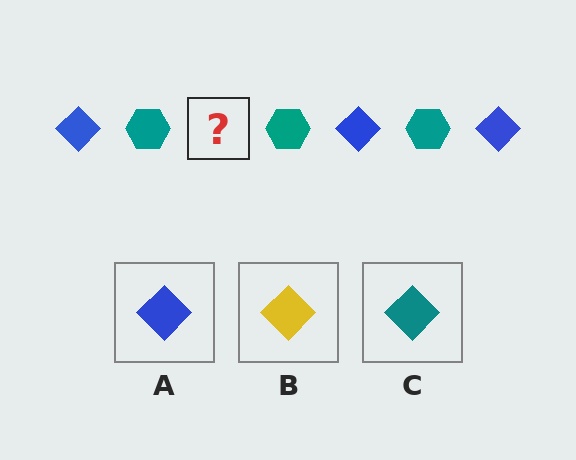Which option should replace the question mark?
Option A.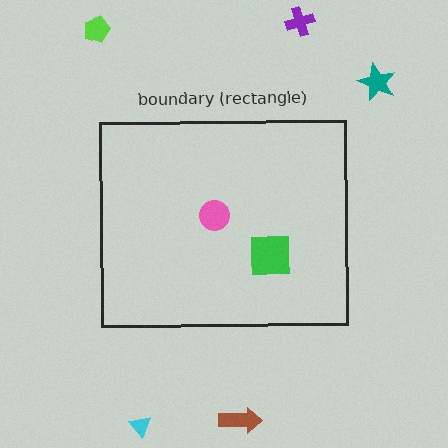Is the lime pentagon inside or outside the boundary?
Outside.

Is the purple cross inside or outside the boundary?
Outside.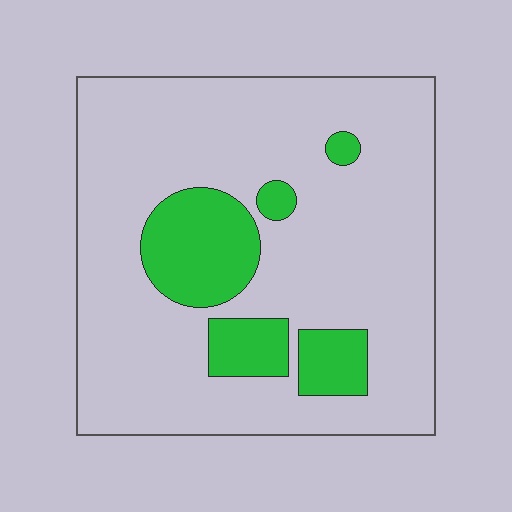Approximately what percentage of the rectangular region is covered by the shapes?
Approximately 20%.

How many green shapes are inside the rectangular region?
5.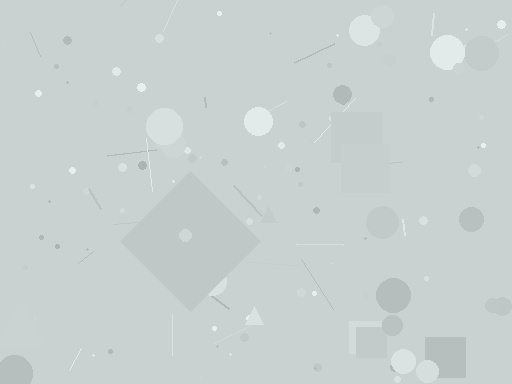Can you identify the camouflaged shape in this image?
The camouflaged shape is a diamond.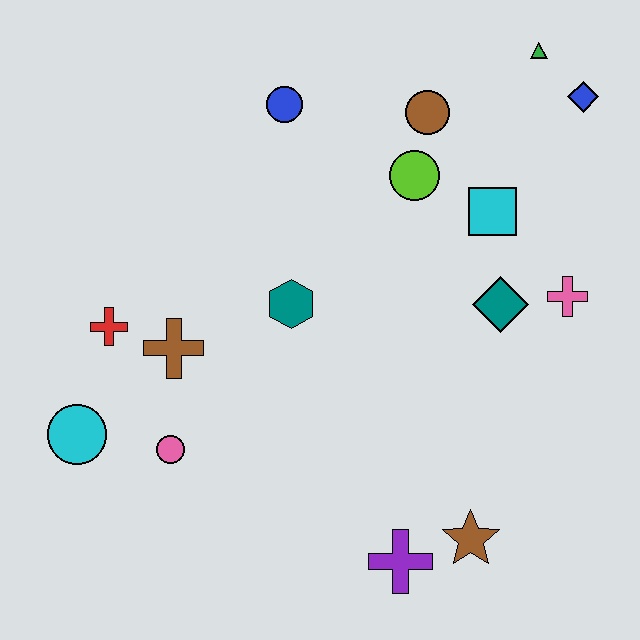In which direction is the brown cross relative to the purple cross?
The brown cross is to the left of the purple cross.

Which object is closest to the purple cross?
The brown star is closest to the purple cross.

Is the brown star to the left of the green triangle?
Yes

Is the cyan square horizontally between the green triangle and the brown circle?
Yes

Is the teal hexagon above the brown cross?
Yes